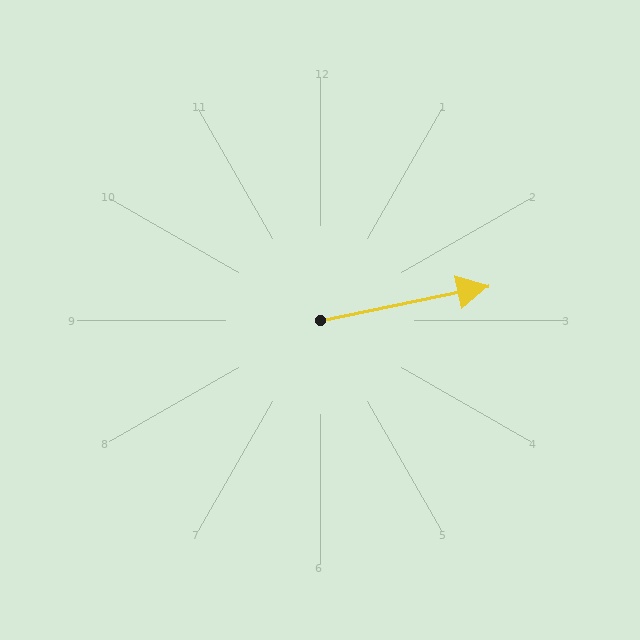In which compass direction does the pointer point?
East.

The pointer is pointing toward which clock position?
Roughly 3 o'clock.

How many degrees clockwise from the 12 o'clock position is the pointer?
Approximately 79 degrees.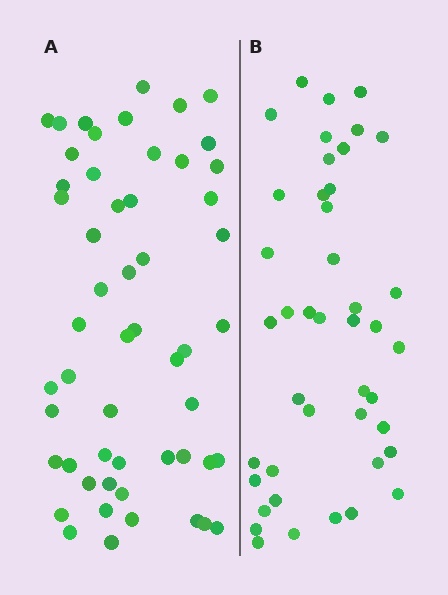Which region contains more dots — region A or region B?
Region A (the left region) has more dots.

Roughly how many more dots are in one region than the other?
Region A has roughly 12 or so more dots than region B.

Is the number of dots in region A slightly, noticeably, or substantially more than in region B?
Region A has noticeably more, but not dramatically so. The ratio is roughly 1.3 to 1.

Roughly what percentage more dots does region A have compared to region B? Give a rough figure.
About 25% more.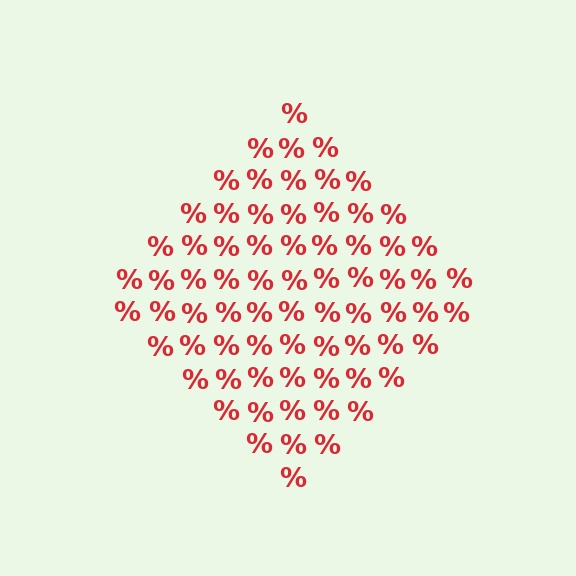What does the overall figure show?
The overall figure shows a diamond.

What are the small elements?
The small elements are percent signs.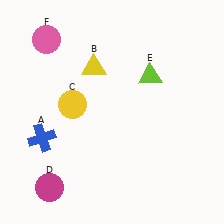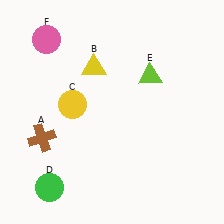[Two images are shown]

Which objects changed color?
A changed from blue to brown. D changed from magenta to green.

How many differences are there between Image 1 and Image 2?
There are 2 differences between the two images.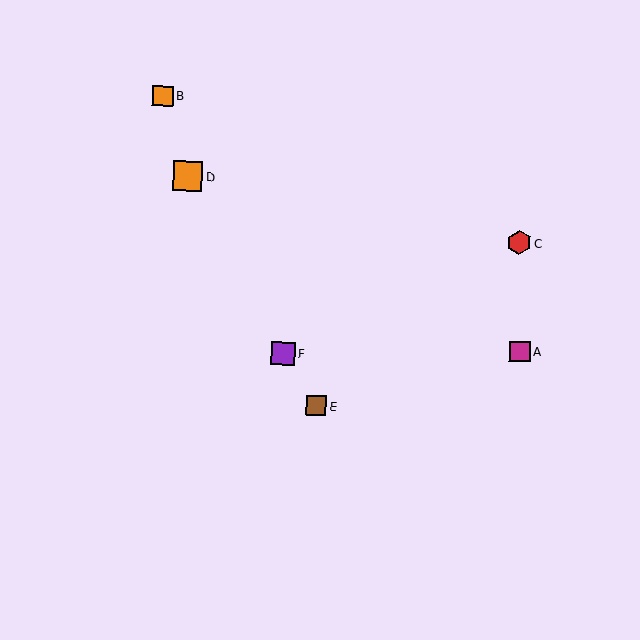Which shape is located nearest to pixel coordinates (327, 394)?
The brown square (labeled E) at (316, 406) is nearest to that location.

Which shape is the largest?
The orange square (labeled D) is the largest.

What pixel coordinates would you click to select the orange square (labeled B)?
Click at (163, 96) to select the orange square B.